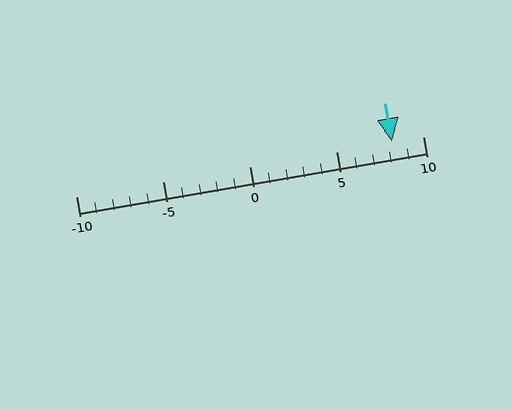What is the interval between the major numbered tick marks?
The major tick marks are spaced 5 units apart.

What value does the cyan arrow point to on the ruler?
The cyan arrow points to approximately 8.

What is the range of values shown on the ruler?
The ruler shows values from -10 to 10.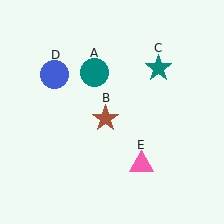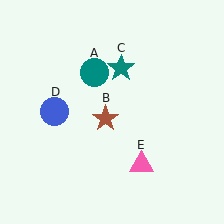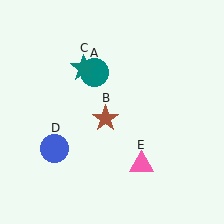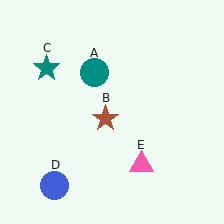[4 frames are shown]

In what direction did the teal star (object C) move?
The teal star (object C) moved left.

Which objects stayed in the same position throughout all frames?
Teal circle (object A) and brown star (object B) and pink triangle (object E) remained stationary.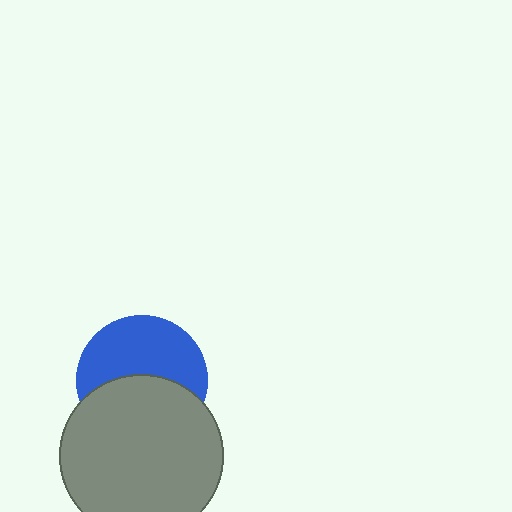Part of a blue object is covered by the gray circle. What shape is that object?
It is a circle.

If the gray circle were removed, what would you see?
You would see the complete blue circle.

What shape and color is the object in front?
The object in front is a gray circle.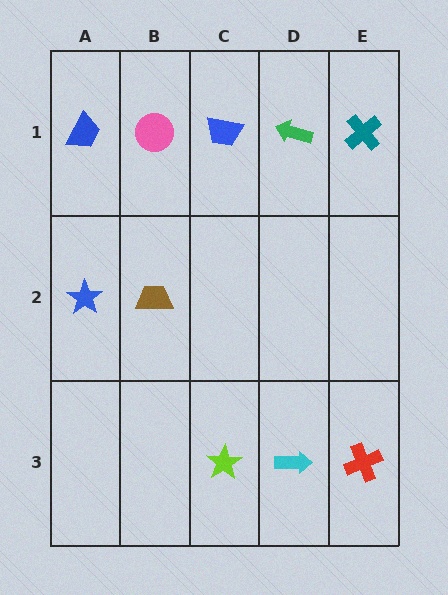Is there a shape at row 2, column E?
No, that cell is empty.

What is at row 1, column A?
A blue trapezoid.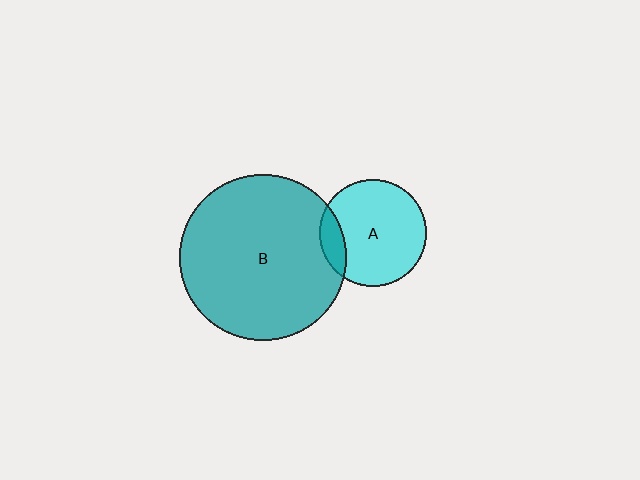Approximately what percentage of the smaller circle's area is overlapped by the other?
Approximately 15%.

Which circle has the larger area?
Circle B (teal).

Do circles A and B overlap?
Yes.